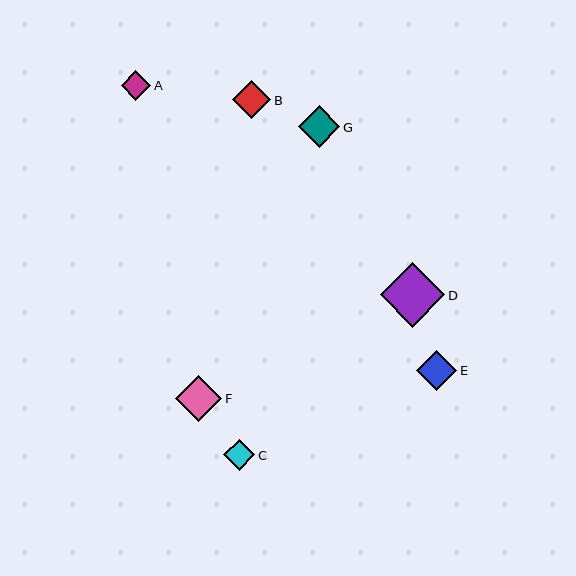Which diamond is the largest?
Diamond D is the largest with a size of approximately 65 pixels.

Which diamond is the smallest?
Diamond A is the smallest with a size of approximately 30 pixels.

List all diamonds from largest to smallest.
From largest to smallest: D, F, G, E, B, C, A.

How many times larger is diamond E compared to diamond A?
Diamond E is approximately 1.4 times the size of diamond A.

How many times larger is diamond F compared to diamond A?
Diamond F is approximately 1.5 times the size of diamond A.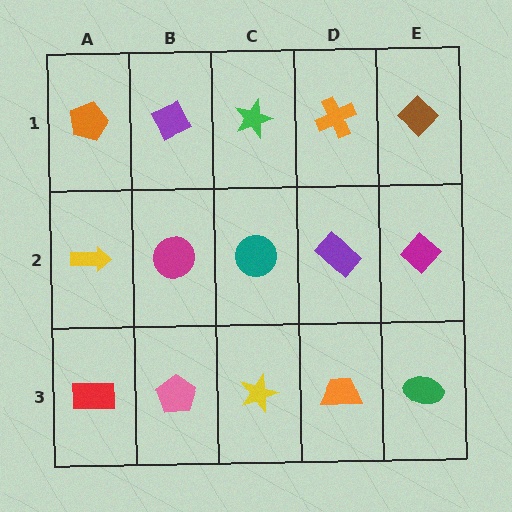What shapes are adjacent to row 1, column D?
A purple rectangle (row 2, column D), a green star (row 1, column C), a brown diamond (row 1, column E).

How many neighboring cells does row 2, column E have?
3.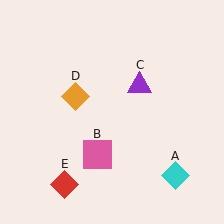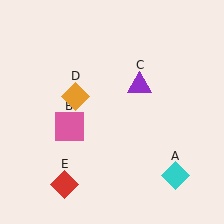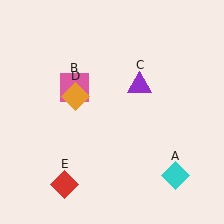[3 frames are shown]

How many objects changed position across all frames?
1 object changed position: pink square (object B).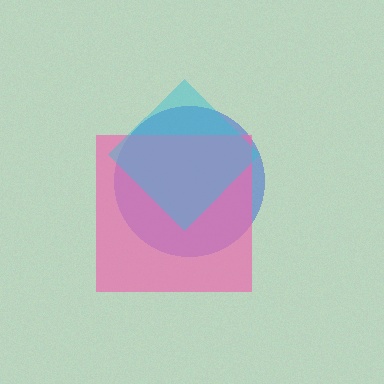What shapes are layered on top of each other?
The layered shapes are: a blue circle, a pink square, a cyan diamond.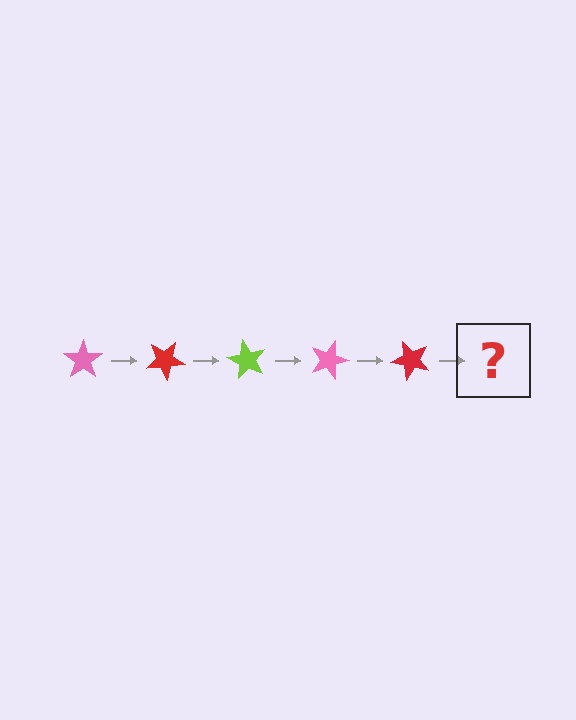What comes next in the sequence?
The next element should be a lime star, rotated 150 degrees from the start.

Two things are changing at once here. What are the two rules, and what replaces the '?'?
The two rules are that it rotates 30 degrees each step and the color cycles through pink, red, and lime. The '?' should be a lime star, rotated 150 degrees from the start.